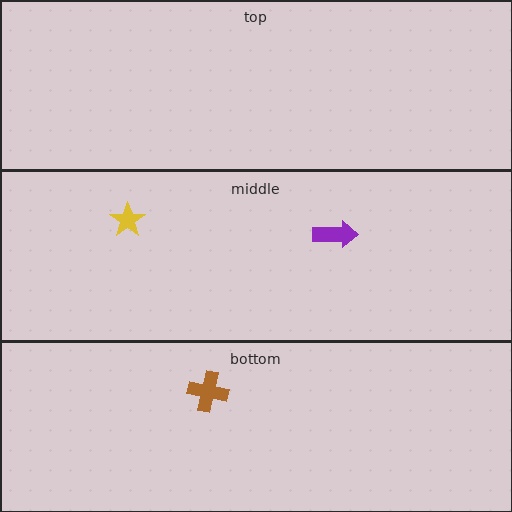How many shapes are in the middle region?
2.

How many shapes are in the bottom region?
1.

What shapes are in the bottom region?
The brown cross.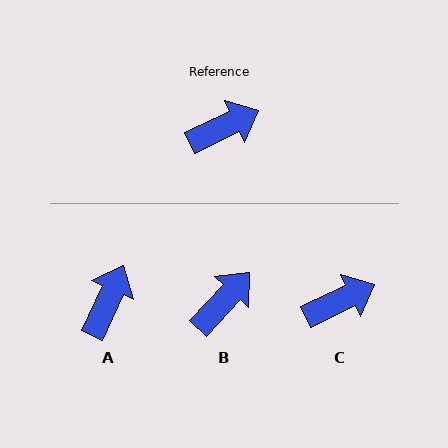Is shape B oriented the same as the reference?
No, it is off by about 22 degrees.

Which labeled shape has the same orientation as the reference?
C.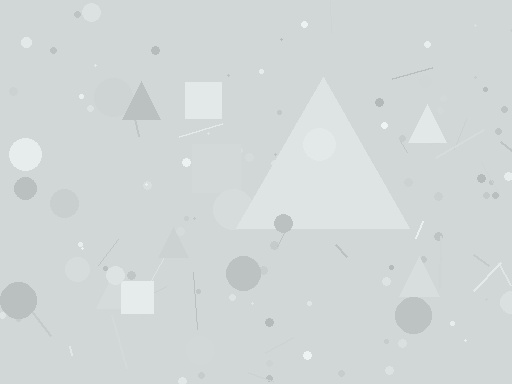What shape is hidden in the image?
A triangle is hidden in the image.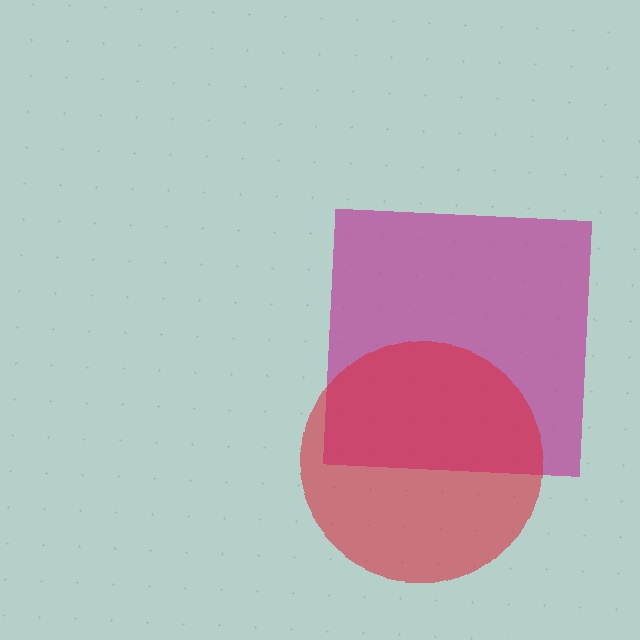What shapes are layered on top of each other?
The layered shapes are: a magenta square, a red circle.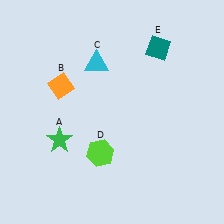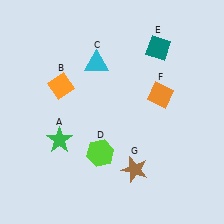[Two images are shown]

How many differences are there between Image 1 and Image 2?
There are 2 differences between the two images.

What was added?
An orange diamond (F), a brown star (G) were added in Image 2.